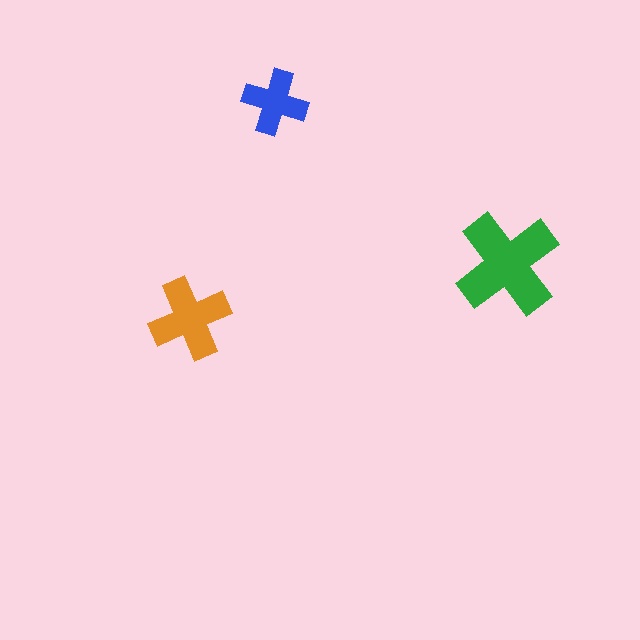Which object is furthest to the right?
The green cross is rightmost.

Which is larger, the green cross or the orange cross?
The green one.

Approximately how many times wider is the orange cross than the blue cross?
About 1.5 times wider.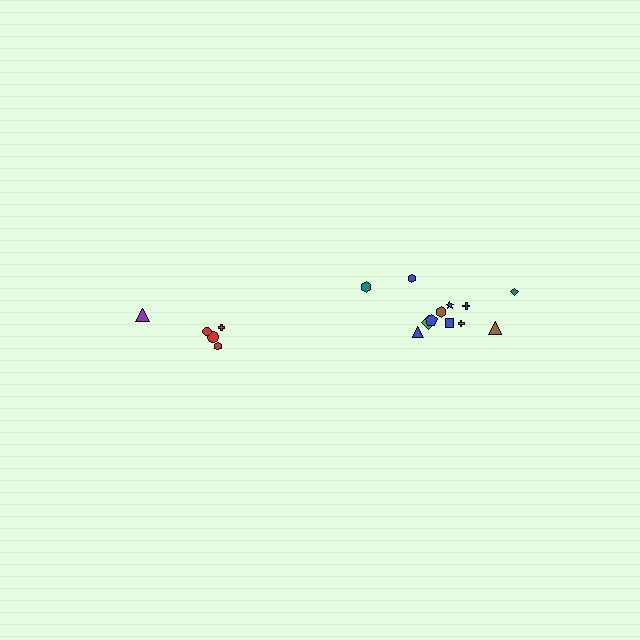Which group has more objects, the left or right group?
The right group.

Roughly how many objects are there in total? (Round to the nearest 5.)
Roughly 15 objects in total.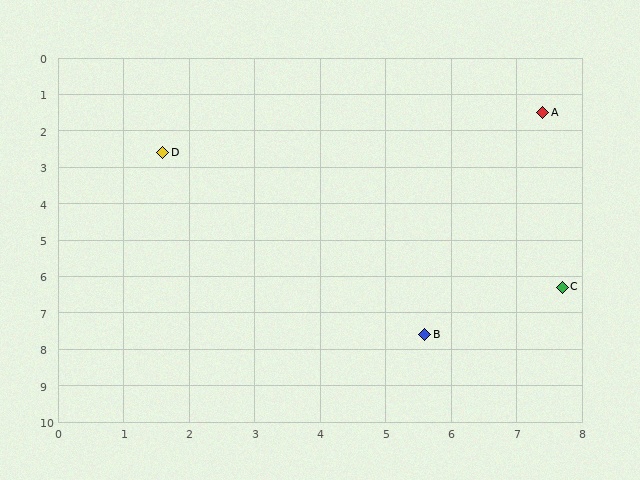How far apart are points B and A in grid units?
Points B and A are about 6.4 grid units apart.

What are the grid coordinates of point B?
Point B is at approximately (5.6, 7.6).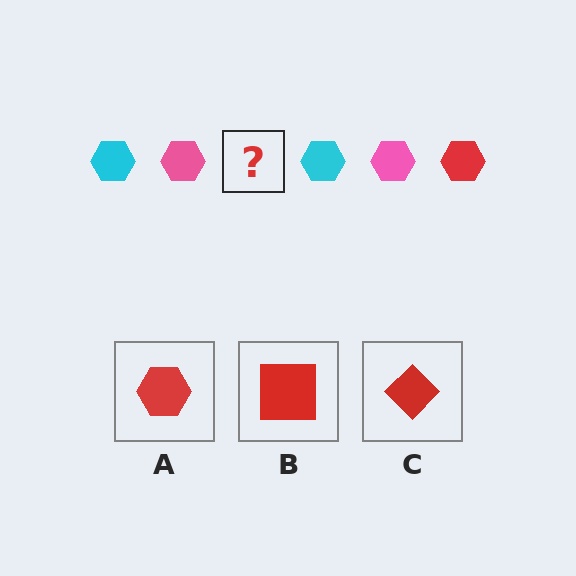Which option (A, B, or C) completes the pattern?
A.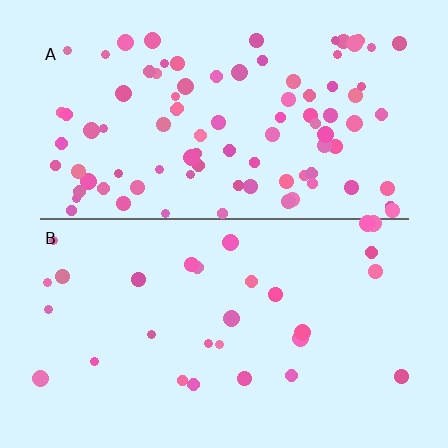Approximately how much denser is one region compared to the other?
Approximately 3.1× — region A over region B.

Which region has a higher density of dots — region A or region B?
A (the top).